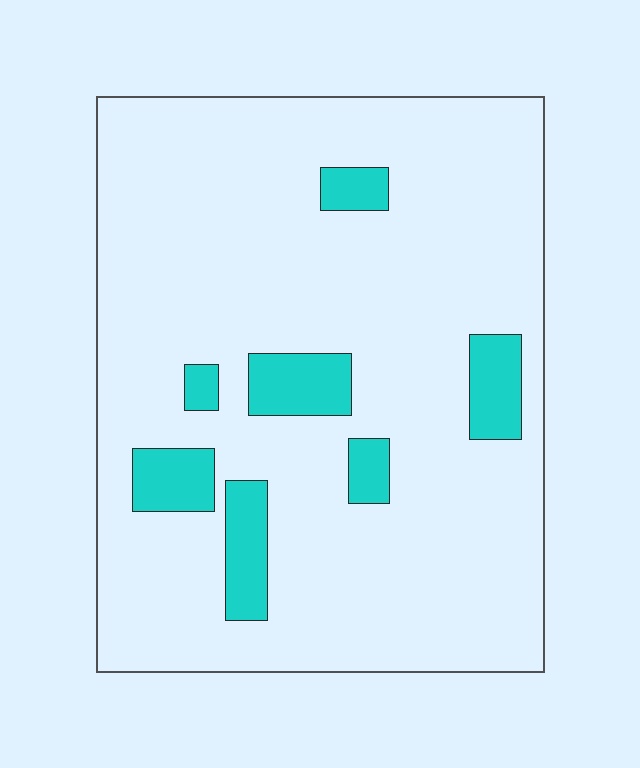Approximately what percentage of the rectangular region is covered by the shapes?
Approximately 10%.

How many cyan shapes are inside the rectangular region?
7.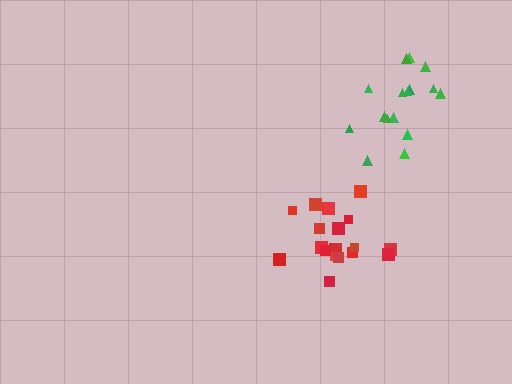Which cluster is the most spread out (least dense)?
Green.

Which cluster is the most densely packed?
Red.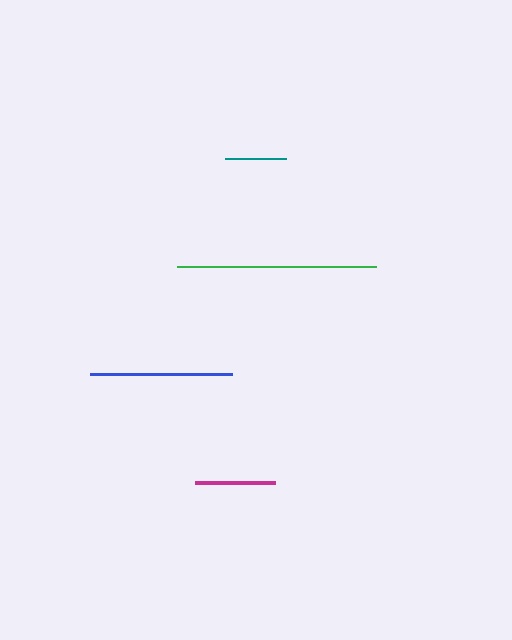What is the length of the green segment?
The green segment is approximately 199 pixels long.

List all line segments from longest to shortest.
From longest to shortest: green, blue, magenta, teal.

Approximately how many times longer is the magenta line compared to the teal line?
The magenta line is approximately 1.3 times the length of the teal line.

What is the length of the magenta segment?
The magenta segment is approximately 80 pixels long.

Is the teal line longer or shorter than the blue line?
The blue line is longer than the teal line.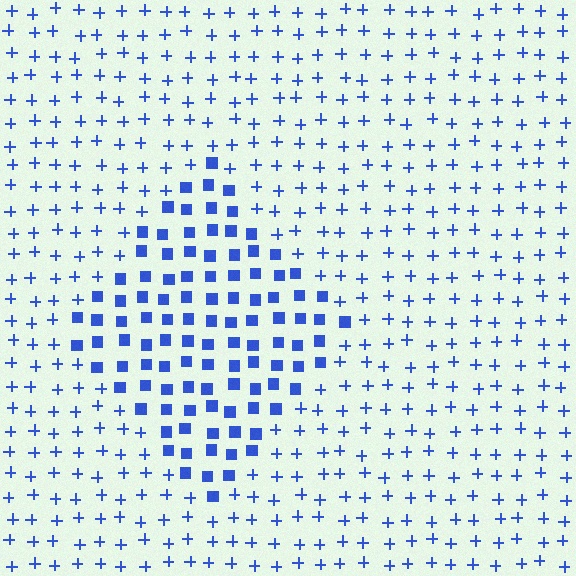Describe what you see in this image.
The image is filled with small blue elements arranged in a uniform grid. A diamond-shaped region contains squares, while the surrounding area contains plus signs. The boundary is defined purely by the change in element shape.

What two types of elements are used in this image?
The image uses squares inside the diamond region and plus signs outside it.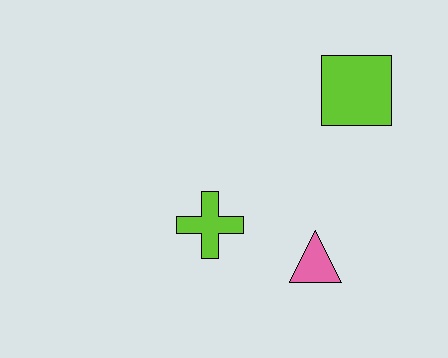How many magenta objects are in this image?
There are no magenta objects.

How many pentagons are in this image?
There are no pentagons.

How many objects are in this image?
There are 3 objects.